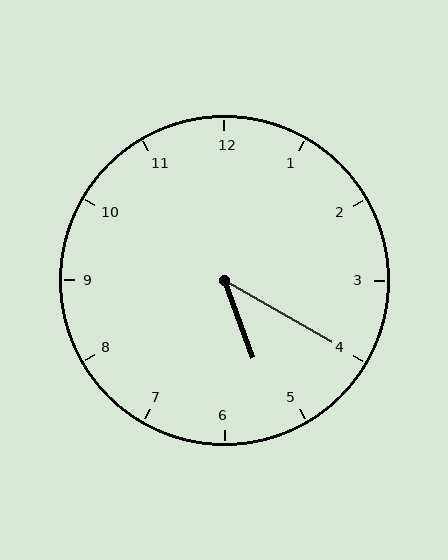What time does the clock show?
5:20.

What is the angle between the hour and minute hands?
Approximately 40 degrees.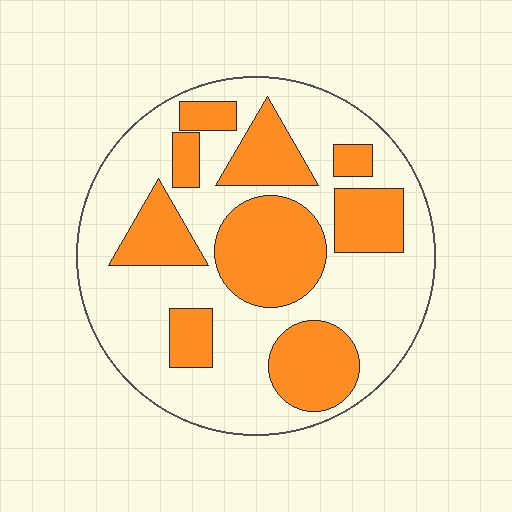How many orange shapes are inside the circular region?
9.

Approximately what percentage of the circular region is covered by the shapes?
Approximately 35%.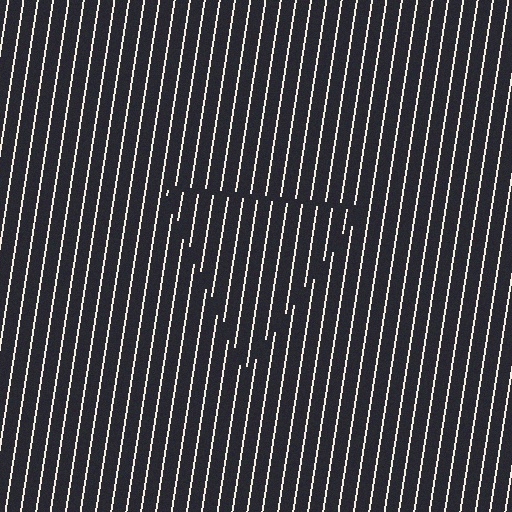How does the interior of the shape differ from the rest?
The interior of the shape contains the same grating, shifted by half a period — the contour is defined by the phase discontinuity where line-ends from the inner and outer gratings abut.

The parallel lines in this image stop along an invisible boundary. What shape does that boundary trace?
An illusory triangle. The interior of the shape contains the same grating, shifted by half a period — the contour is defined by the phase discontinuity where line-ends from the inner and outer gratings abut.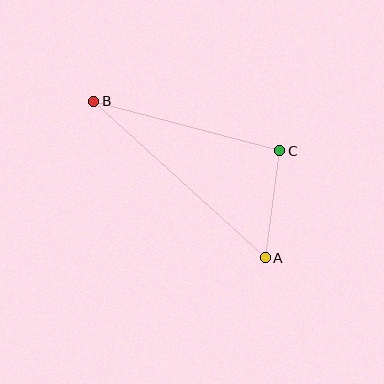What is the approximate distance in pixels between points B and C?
The distance between B and C is approximately 193 pixels.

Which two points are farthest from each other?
Points A and B are farthest from each other.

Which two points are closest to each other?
Points A and C are closest to each other.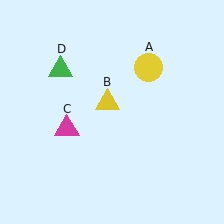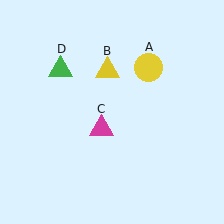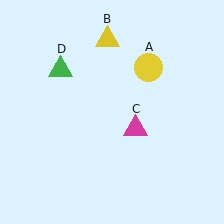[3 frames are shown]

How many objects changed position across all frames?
2 objects changed position: yellow triangle (object B), magenta triangle (object C).